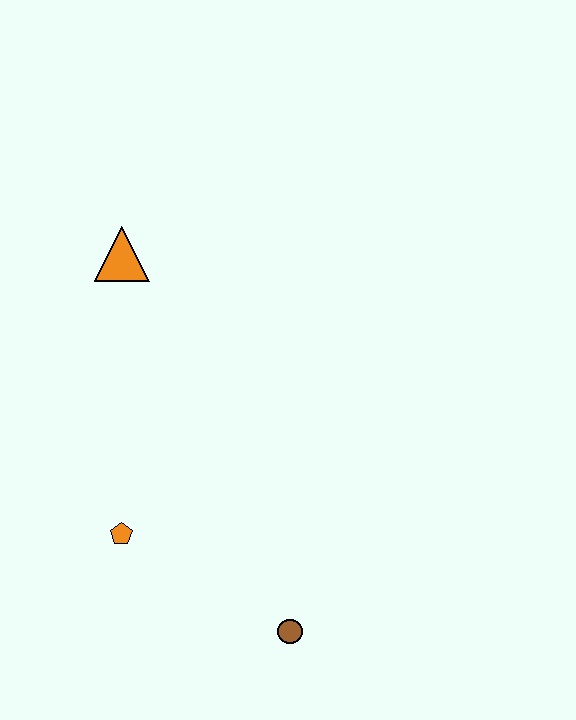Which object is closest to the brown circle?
The orange pentagon is closest to the brown circle.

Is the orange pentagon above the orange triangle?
No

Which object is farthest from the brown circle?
The orange triangle is farthest from the brown circle.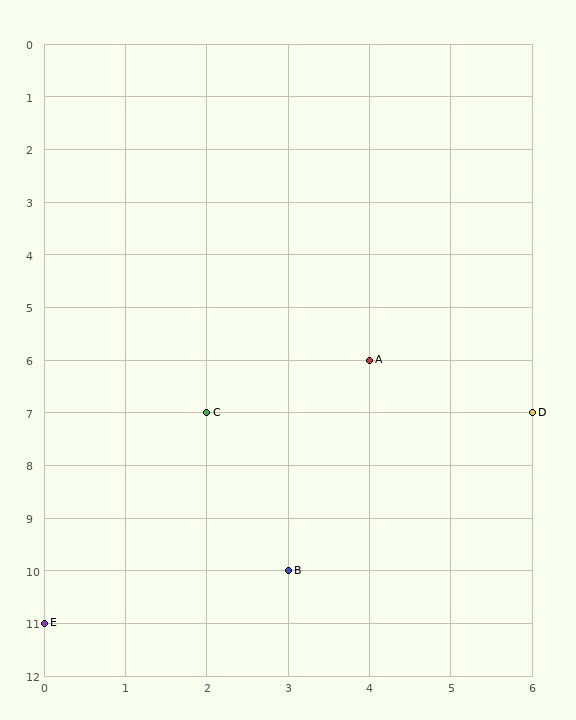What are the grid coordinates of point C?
Point C is at grid coordinates (2, 7).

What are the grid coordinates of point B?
Point B is at grid coordinates (3, 10).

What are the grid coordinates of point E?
Point E is at grid coordinates (0, 11).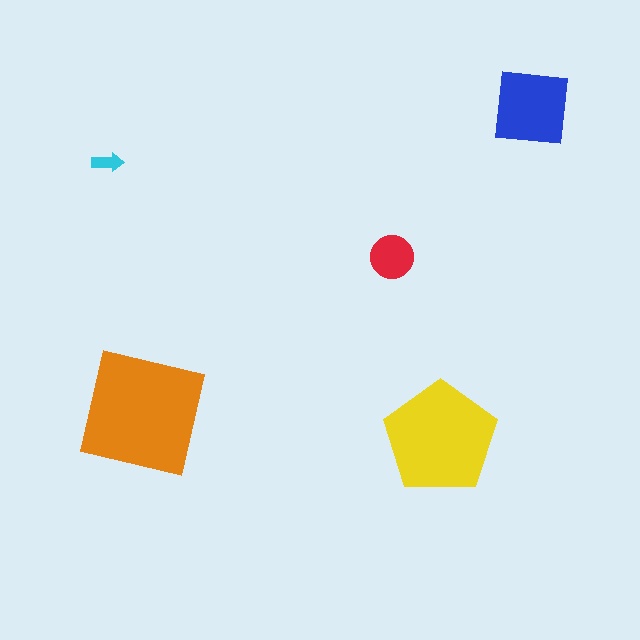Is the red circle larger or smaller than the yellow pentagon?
Smaller.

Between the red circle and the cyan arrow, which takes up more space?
The red circle.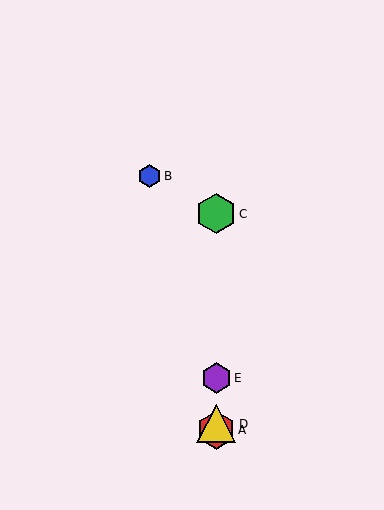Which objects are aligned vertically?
Objects A, C, D, E are aligned vertically.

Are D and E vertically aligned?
Yes, both are at x≈216.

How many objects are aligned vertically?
4 objects (A, C, D, E) are aligned vertically.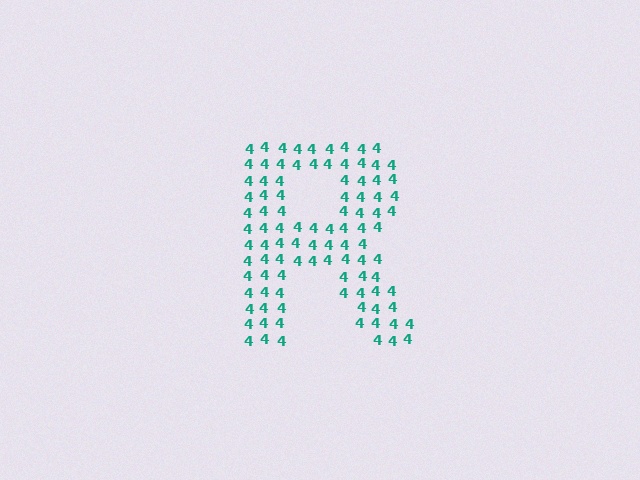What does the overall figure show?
The overall figure shows the letter R.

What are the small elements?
The small elements are digit 4's.